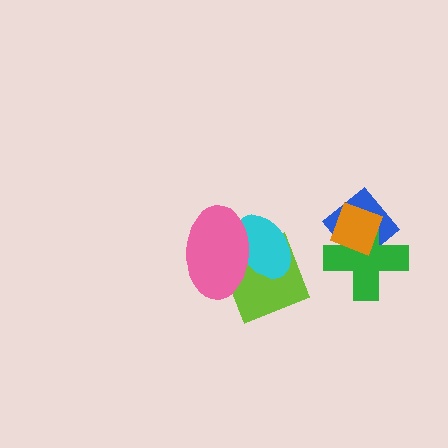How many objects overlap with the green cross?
2 objects overlap with the green cross.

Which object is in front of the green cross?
The orange diamond is in front of the green cross.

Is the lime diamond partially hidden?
Yes, it is partially covered by another shape.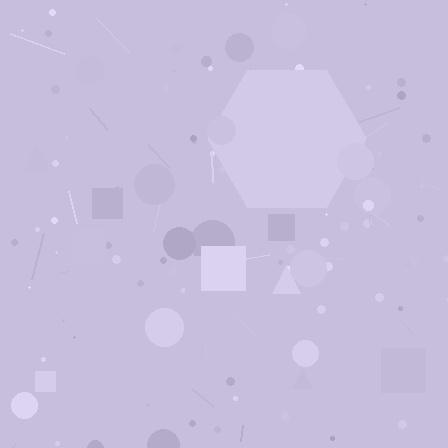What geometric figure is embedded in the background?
A hexagon is embedded in the background.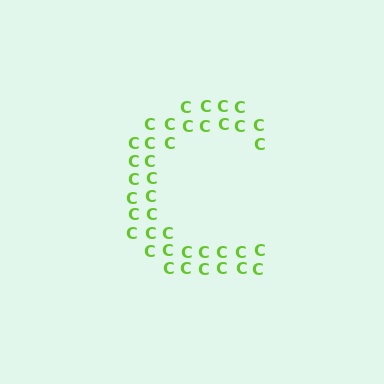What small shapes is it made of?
It is made of small letter C's.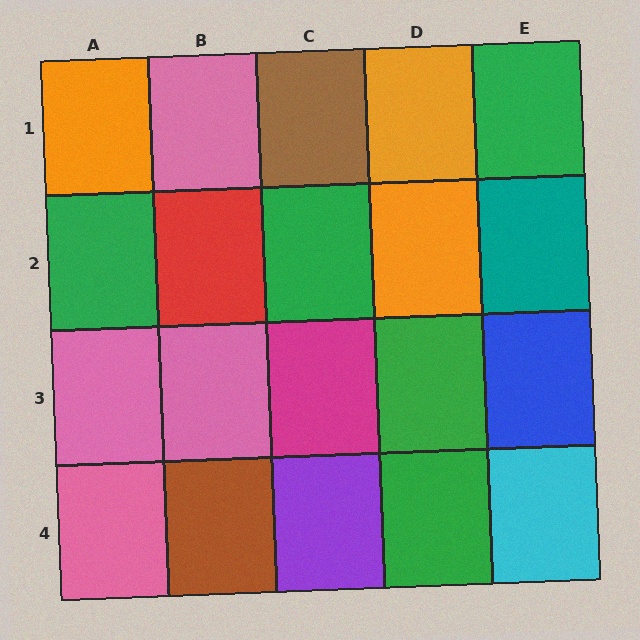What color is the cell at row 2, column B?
Red.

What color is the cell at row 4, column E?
Cyan.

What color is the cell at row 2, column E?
Teal.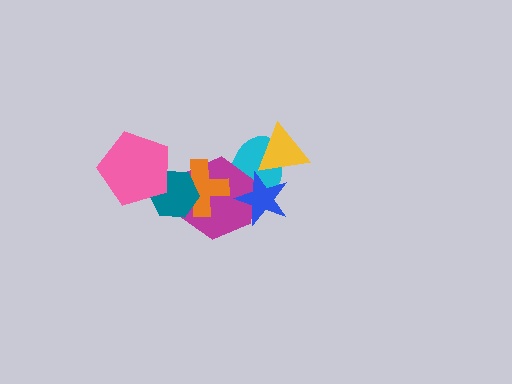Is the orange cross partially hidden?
Yes, it is partially covered by another shape.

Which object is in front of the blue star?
The yellow triangle is in front of the blue star.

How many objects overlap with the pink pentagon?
1 object overlaps with the pink pentagon.